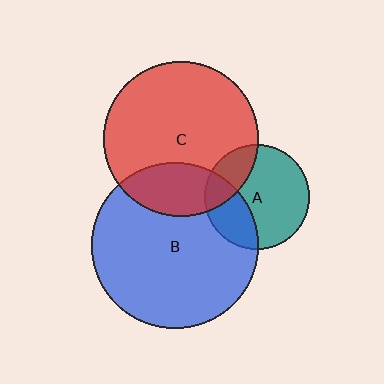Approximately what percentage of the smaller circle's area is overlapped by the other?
Approximately 30%.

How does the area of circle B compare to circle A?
Approximately 2.5 times.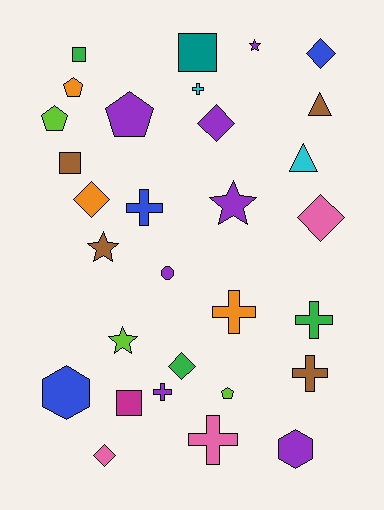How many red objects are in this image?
There are no red objects.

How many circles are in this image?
There is 1 circle.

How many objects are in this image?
There are 30 objects.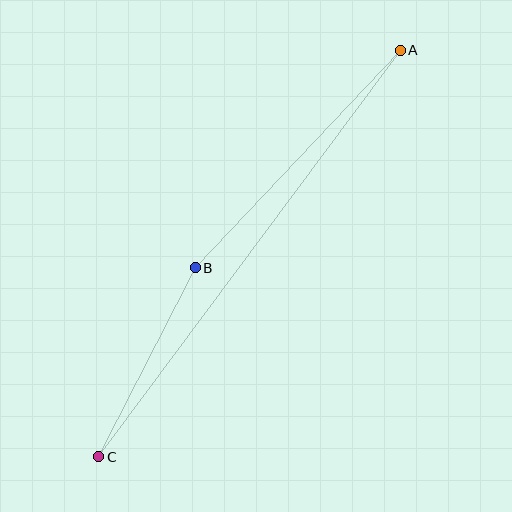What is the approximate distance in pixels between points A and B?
The distance between A and B is approximately 299 pixels.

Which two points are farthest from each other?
Points A and C are farthest from each other.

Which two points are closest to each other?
Points B and C are closest to each other.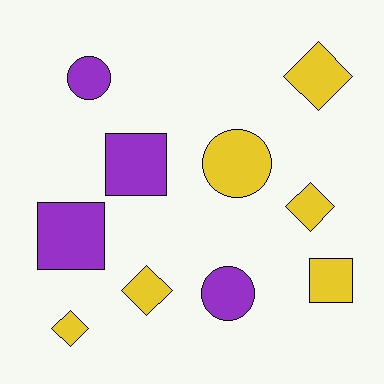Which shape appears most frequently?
Diamond, with 4 objects.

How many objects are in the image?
There are 10 objects.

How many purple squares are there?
There are 2 purple squares.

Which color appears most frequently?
Yellow, with 6 objects.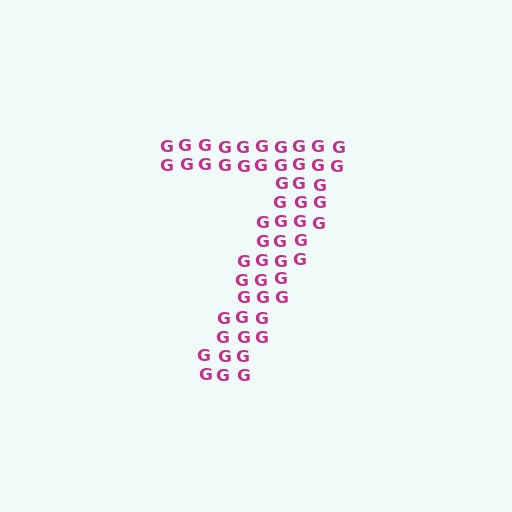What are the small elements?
The small elements are letter G's.